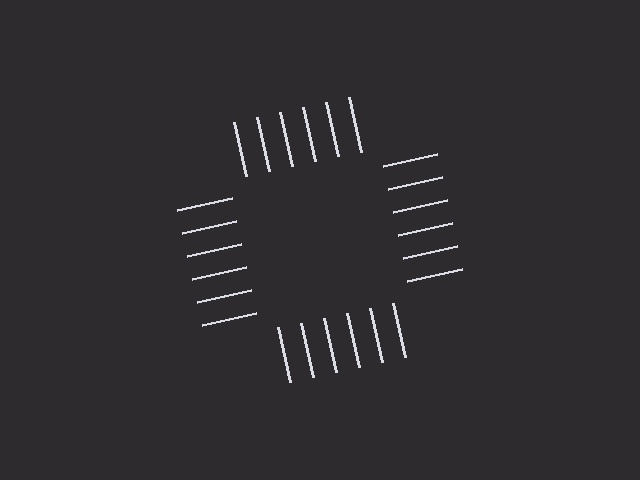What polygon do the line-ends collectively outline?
An illusory square — the line segments terminate on its edges but no continuous stroke is drawn.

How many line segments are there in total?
24 — 6 along each of the 4 edges.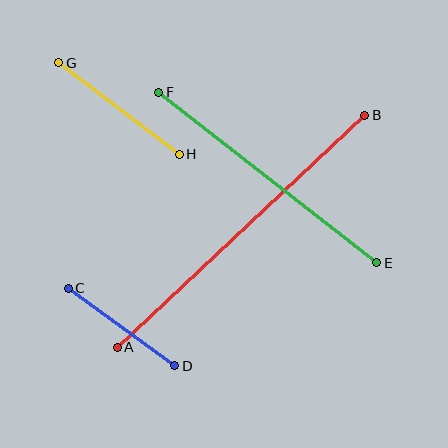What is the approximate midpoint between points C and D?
The midpoint is at approximately (122, 327) pixels.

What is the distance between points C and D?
The distance is approximately 132 pixels.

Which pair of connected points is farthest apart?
Points A and B are farthest apart.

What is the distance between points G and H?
The distance is approximately 151 pixels.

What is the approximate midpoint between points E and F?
The midpoint is at approximately (268, 178) pixels.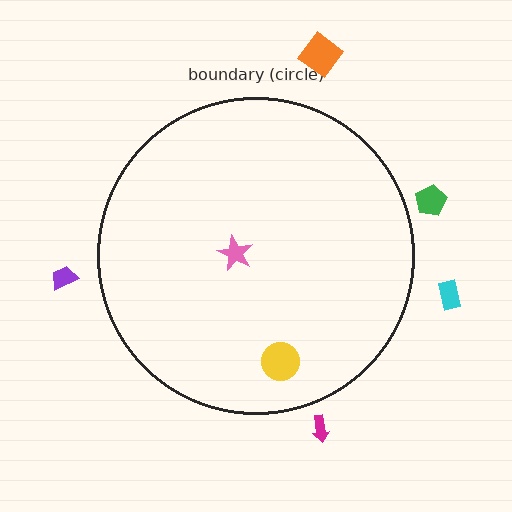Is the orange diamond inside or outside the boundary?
Outside.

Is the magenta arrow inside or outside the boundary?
Outside.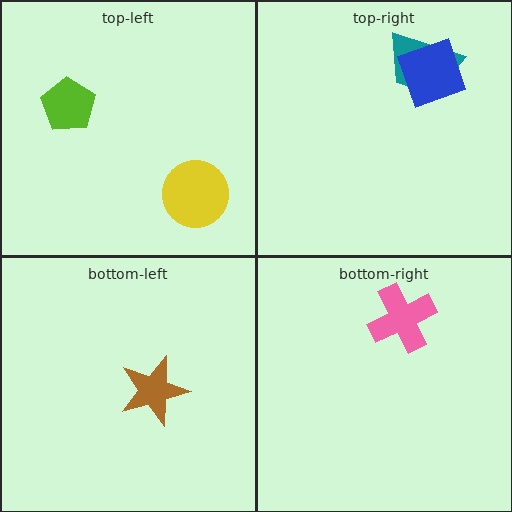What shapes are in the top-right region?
The teal trapezoid, the blue diamond.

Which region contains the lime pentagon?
The top-left region.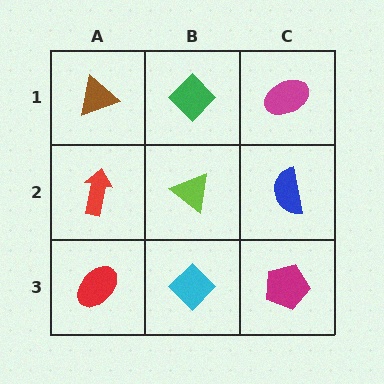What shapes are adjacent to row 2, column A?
A brown triangle (row 1, column A), a red ellipse (row 3, column A), a lime triangle (row 2, column B).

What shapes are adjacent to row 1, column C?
A blue semicircle (row 2, column C), a green diamond (row 1, column B).